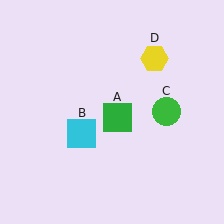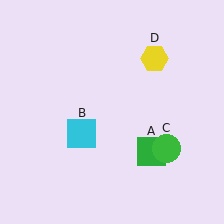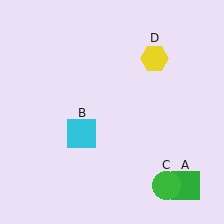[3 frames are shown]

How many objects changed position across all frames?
2 objects changed position: green square (object A), green circle (object C).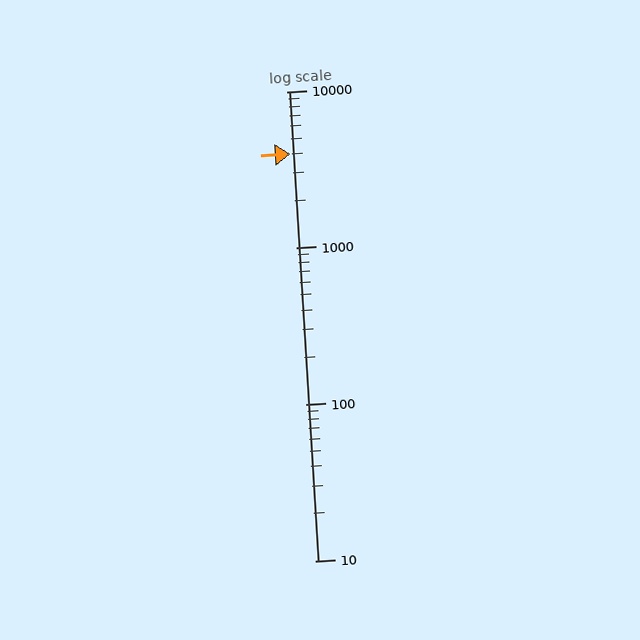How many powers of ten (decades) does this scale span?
The scale spans 3 decades, from 10 to 10000.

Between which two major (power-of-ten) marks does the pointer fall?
The pointer is between 1000 and 10000.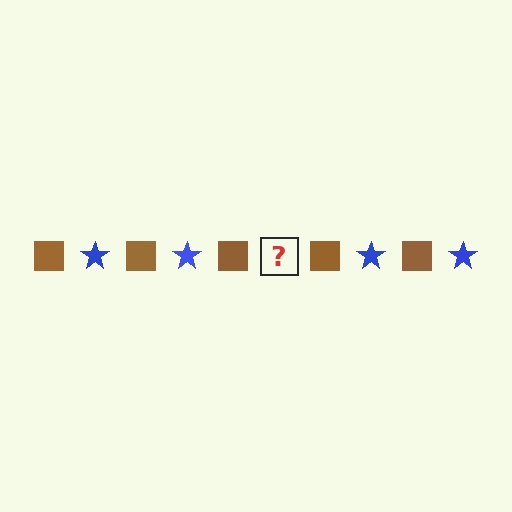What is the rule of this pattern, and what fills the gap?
The rule is that the pattern alternates between brown square and blue star. The gap should be filled with a blue star.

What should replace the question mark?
The question mark should be replaced with a blue star.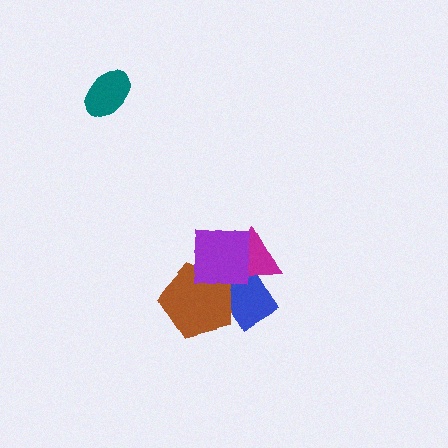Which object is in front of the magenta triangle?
The purple square is in front of the magenta triangle.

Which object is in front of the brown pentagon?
The purple square is in front of the brown pentagon.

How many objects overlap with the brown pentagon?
2 objects overlap with the brown pentagon.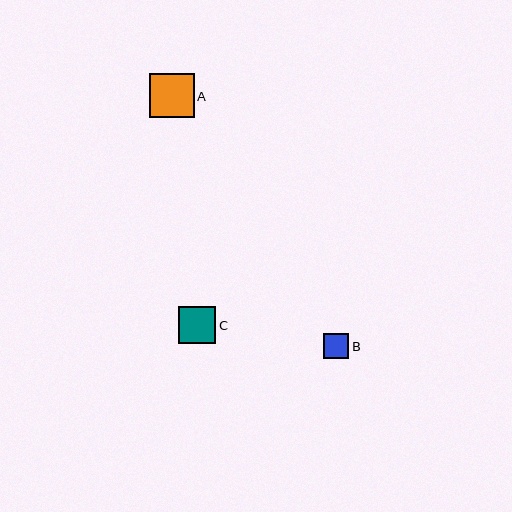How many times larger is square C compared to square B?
Square C is approximately 1.5 times the size of square B.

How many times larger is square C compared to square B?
Square C is approximately 1.5 times the size of square B.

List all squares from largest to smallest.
From largest to smallest: A, C, B.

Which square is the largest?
Square A is the largest with a size of approximately 45 pixels.